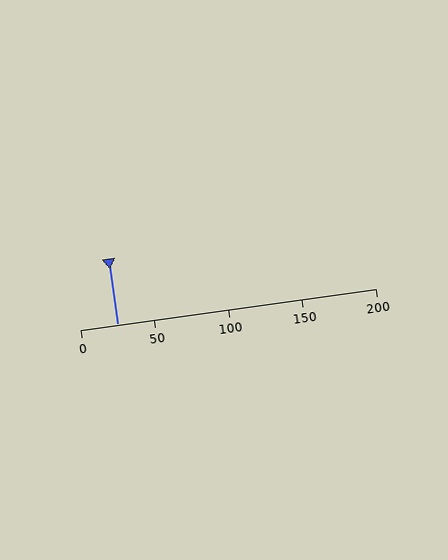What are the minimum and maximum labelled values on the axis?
The axis runs from 0 to 200.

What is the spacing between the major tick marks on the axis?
The major ticks are spaced 50 apart.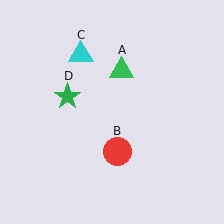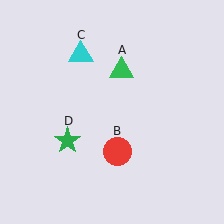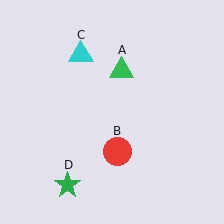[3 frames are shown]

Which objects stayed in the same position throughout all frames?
Green triangle (object A) and red circle (object B) and cyan triangle (object C) remained stationary.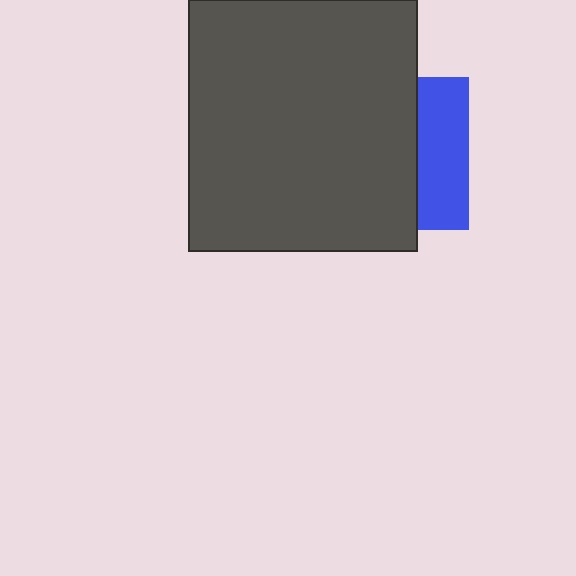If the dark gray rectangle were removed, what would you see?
You would see the complete blue square.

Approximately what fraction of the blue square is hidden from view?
Roughly 66% of the blue square is hidden behind the dark gray rectangle.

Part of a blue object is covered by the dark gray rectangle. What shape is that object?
It is a square.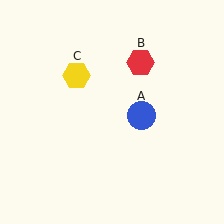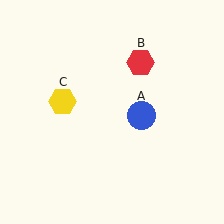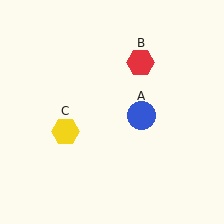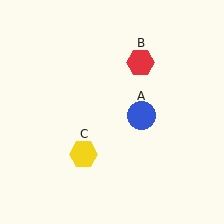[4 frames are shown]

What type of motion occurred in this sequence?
The yellow hexagon (object C) rotated counterclockwise around the center of the scene.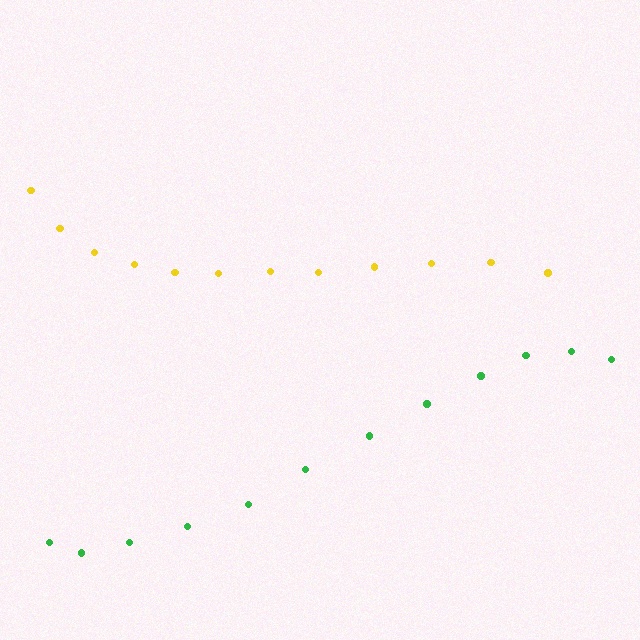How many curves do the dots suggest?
There are 2 distinct paths.